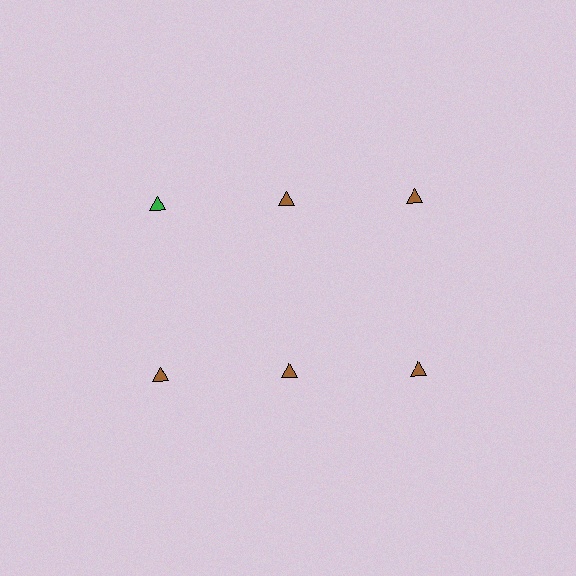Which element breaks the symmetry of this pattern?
The green triangle in the top row, leftmost column breaks the symmetry. All other shapes are brown triangles.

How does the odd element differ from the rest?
It has a different color: green instead of brown.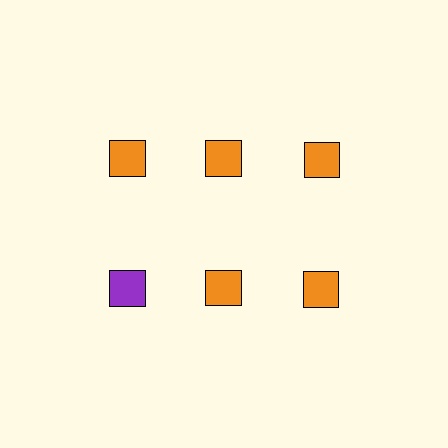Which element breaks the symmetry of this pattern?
The purple square in the second row, leftmost column breaks the symmetry. All other shapes are orange squares.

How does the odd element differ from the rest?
It has a different color: purple instead of orange.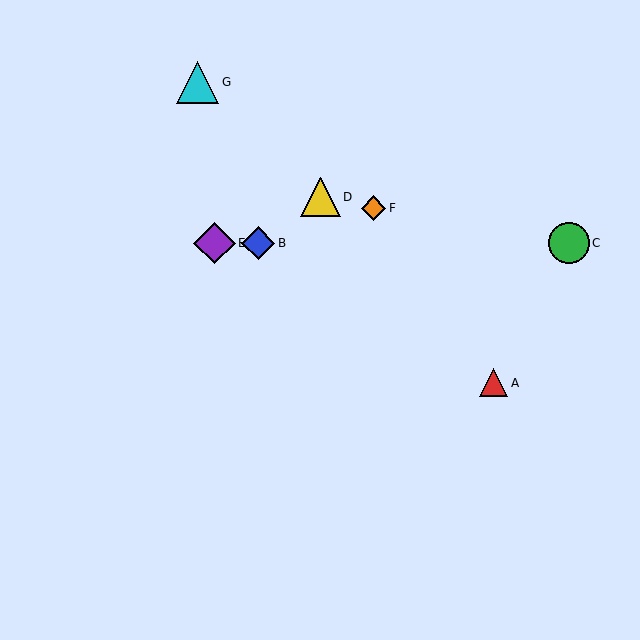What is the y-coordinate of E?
Object E is at y≈243.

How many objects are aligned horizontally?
3 objects (B, C, E) are aligned horizontally.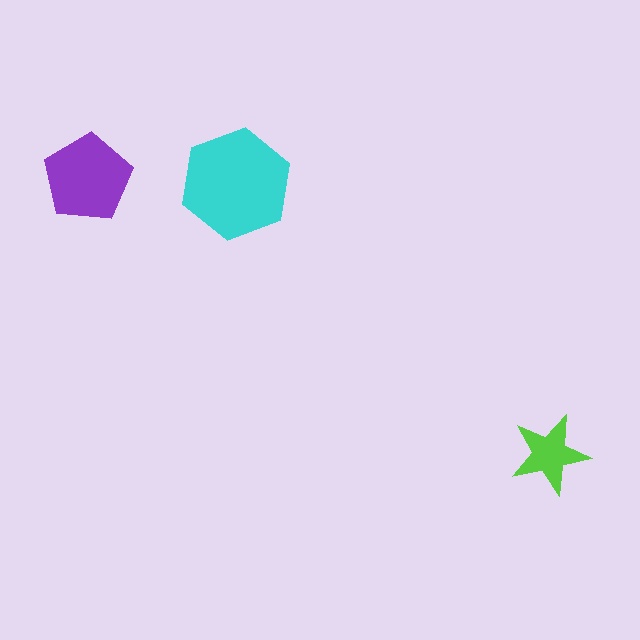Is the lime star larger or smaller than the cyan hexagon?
Smaller.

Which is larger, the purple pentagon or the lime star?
The purple pentagon.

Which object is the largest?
The cyan hexagon.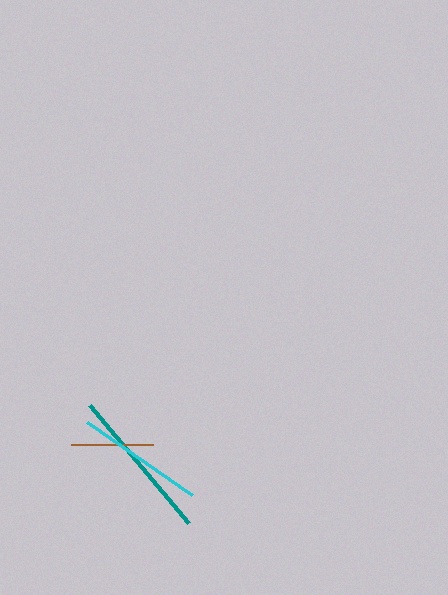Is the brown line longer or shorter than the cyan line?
The cyan line is longer than the brown line.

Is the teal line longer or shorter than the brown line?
The teal line is longer than the brown line.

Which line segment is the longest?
The teal line is the longest at approximately 155 pixels.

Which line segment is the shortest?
The brown line is the shortest at approximately 82 pixels.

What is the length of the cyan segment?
The cyan segment is approximately 128 pixels long.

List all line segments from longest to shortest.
From longest to shortest: teal, cyan, brown.